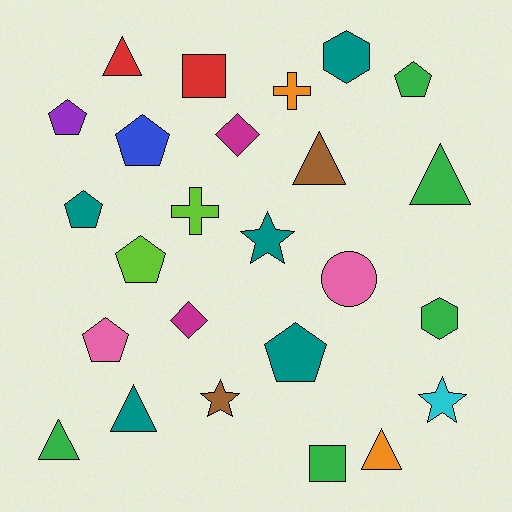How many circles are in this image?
There is 1 circle.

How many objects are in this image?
There are 25 objects.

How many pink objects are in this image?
There are 2 pink objects.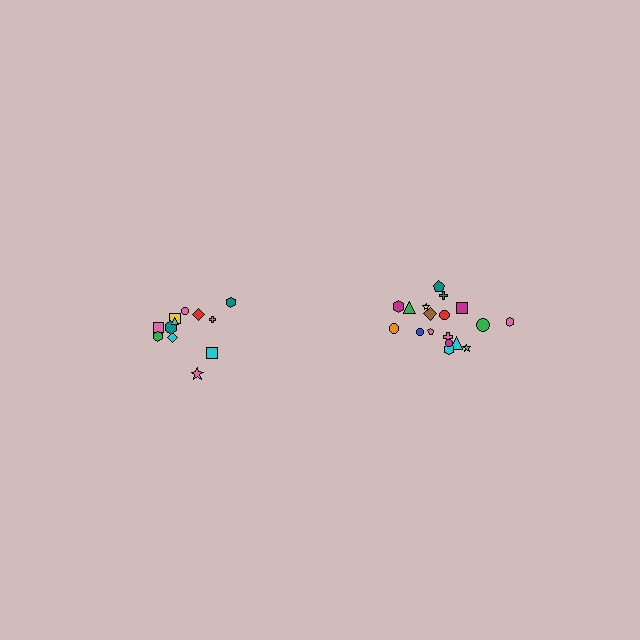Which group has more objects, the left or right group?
The right group.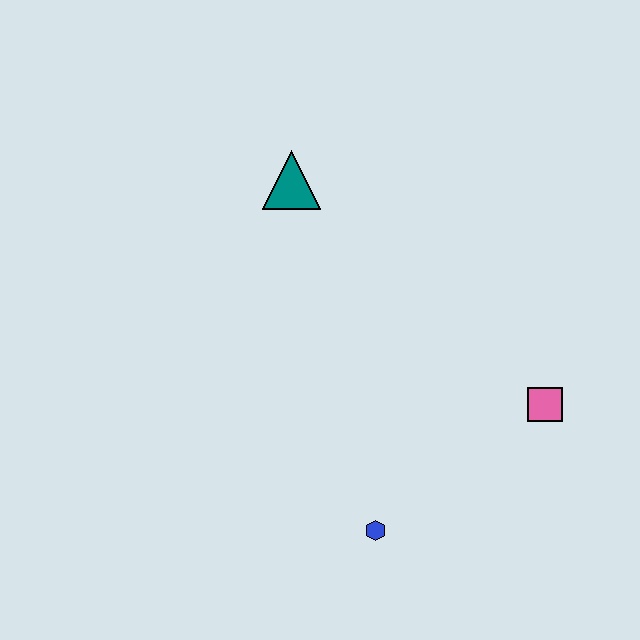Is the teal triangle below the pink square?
No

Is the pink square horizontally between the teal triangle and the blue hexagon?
No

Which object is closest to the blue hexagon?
The pink square is closest to the blue hexagon.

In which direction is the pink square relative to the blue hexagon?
The pink square is to the right of the blue hexagon.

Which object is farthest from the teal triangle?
The blue hexagon is farthest from the teal triangle.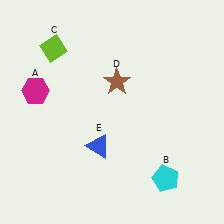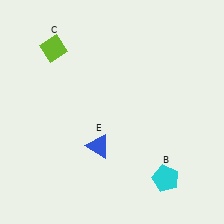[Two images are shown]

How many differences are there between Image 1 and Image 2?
There are 2 differences between the two images.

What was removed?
The magenta hexagon (A), the brown star (D) were removed in Image 2.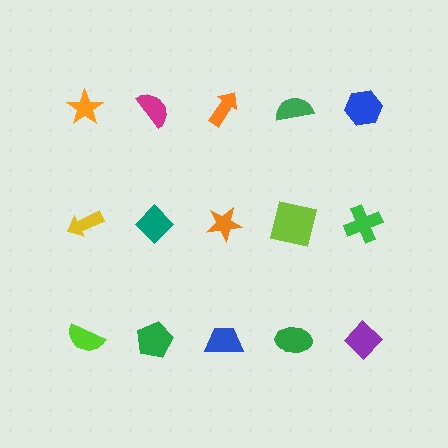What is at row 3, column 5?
A purple diamond.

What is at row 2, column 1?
A yellow arrow.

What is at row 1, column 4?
A green semicircle.